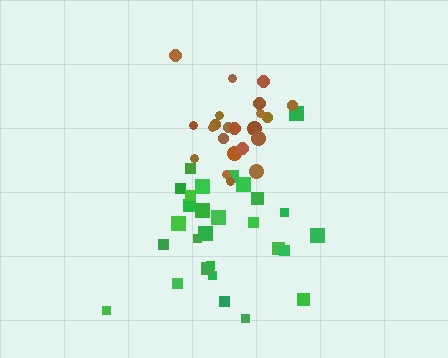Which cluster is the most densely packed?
Brown.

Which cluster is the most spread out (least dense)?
Green.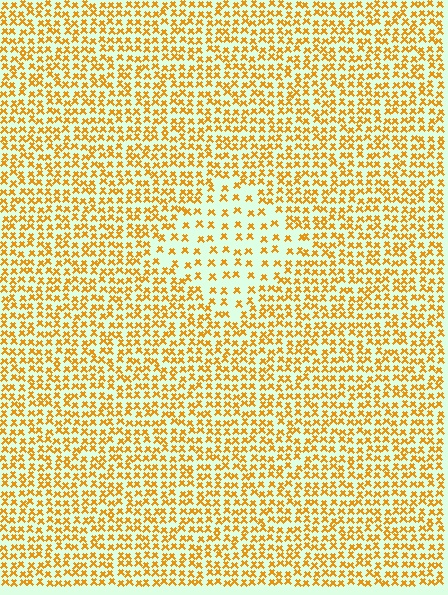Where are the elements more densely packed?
The elements are more densely packed outside the diamond boundary.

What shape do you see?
I see a diamond.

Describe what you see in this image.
The image contains small orange elements arranged at two different densities. A diamond-shaped region is visible where the elements are less densely packed than the surrounding area.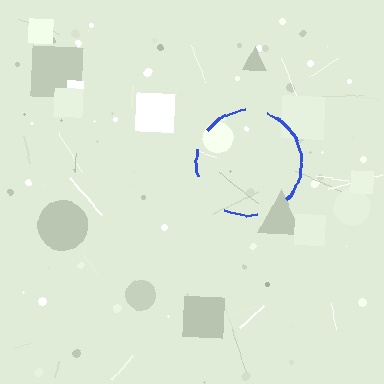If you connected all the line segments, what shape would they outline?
They would outline a circle.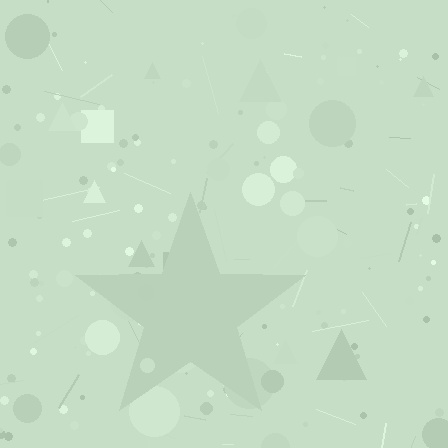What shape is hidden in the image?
A star is hidden in the image.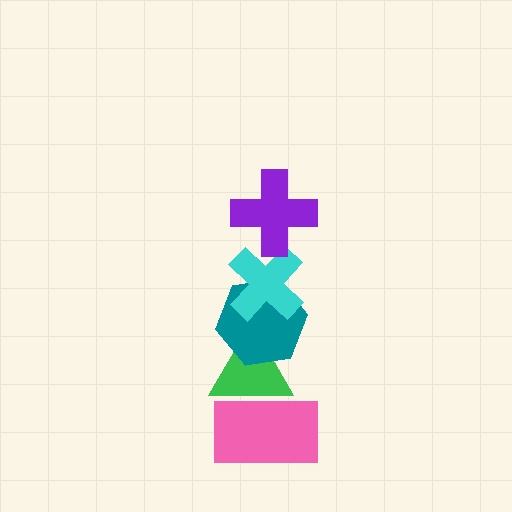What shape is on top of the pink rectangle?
The green triangle is on top of the pink rectangle.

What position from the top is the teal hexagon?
The teal hexagon is 3rd from the top.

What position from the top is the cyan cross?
The cyan cross is 2nd from the top.